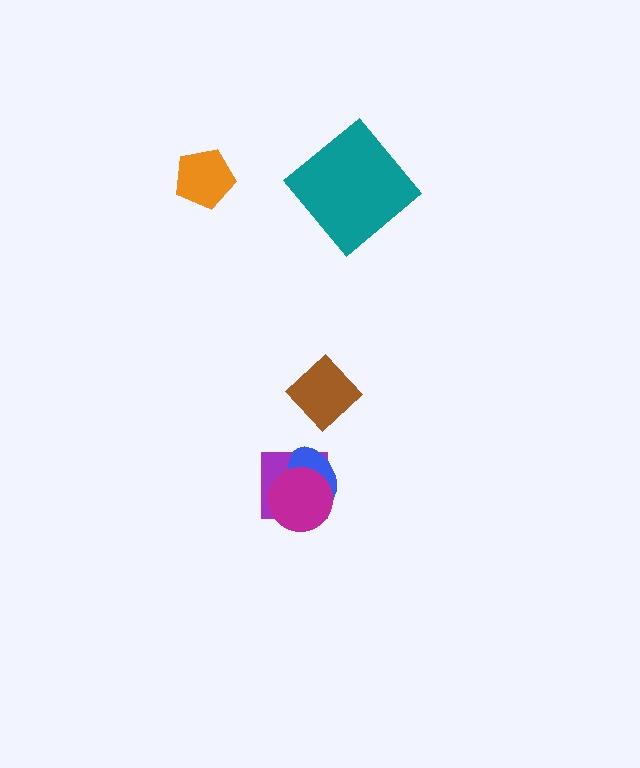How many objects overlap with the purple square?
2 objects overlap with the purple square.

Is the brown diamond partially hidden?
No, no other shape covers it.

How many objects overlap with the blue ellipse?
2 objects overlap with the blue ellipse.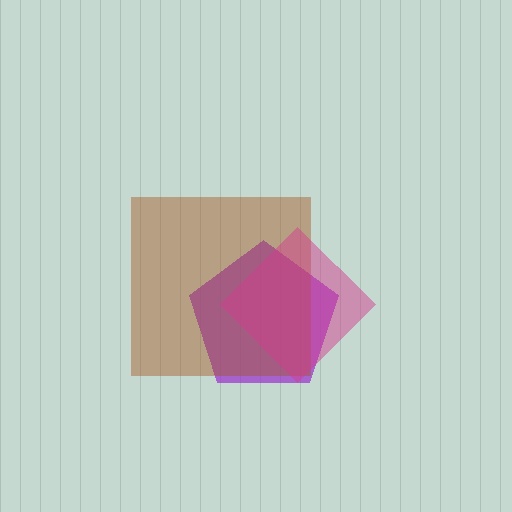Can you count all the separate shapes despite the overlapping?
Yes, there are 3 separate shapes.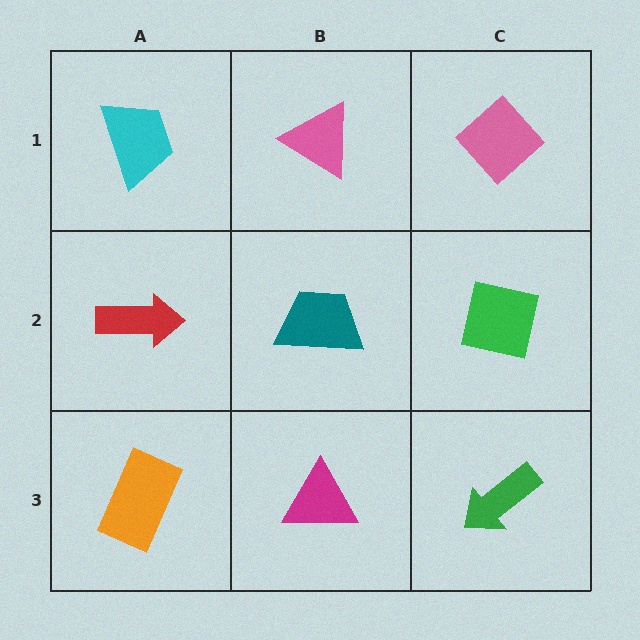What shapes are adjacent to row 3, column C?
A green square (row 2, column C), a magenta triangle (row 3, column B).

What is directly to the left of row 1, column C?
A pink triangle.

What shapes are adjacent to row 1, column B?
A teal trapezoid (row 2, column B), a cyan trapezoid (row 1, column A), a pink diamond (row 1, column C).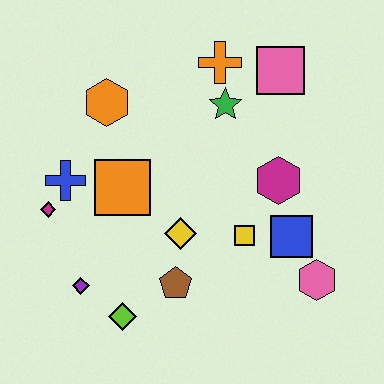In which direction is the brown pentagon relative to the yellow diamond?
The brown pentagon is below the yellow diamond.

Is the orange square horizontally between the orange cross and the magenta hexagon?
No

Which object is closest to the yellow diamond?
The brown pentagon is closest to the yellow diamond.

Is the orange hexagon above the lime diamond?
Yes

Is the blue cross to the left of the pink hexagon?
Yes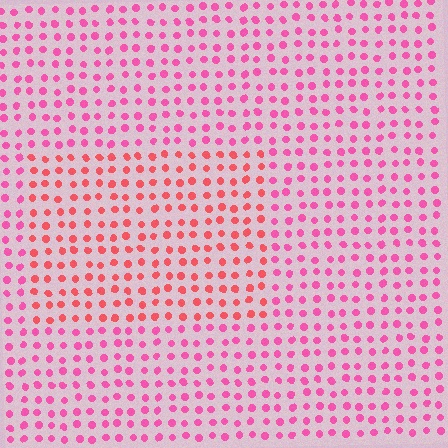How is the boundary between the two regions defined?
The boundary is defined purely by a slight shift in hue (about 29 degrees). Spacing, size, and orientation are identical on both sides.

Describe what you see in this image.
The image is filled with small pink elements in a uniform arrangement. A rectangle-shaped region is visible where the elements are tinted to a slightly different hue, forming a subtle color boundary.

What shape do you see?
I see a rectangle.